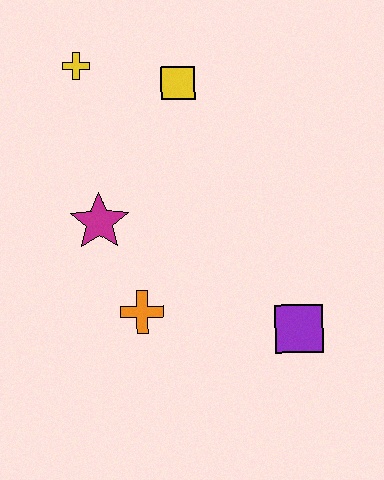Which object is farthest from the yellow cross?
The purple square is farthest from the yellow cross.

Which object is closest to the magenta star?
The orange cross is closest to the magenta star.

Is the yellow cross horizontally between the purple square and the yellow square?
No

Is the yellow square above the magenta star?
Yes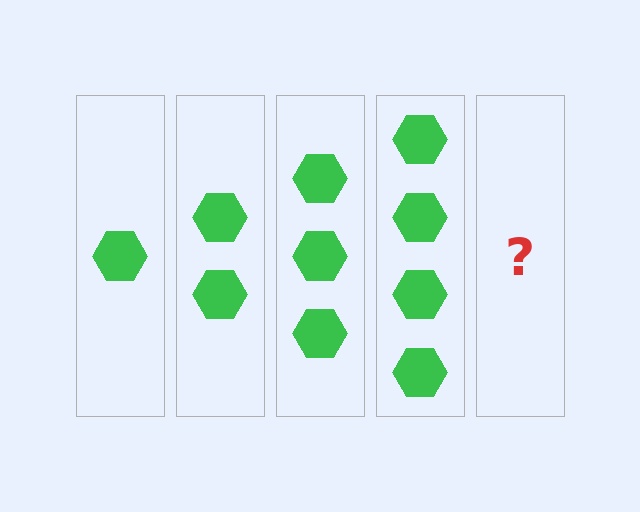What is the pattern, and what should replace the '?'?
The pattern is that each step adds one more hexagon. The '?' should be 5 hexagons.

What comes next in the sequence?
The next element should be 5 hexagons.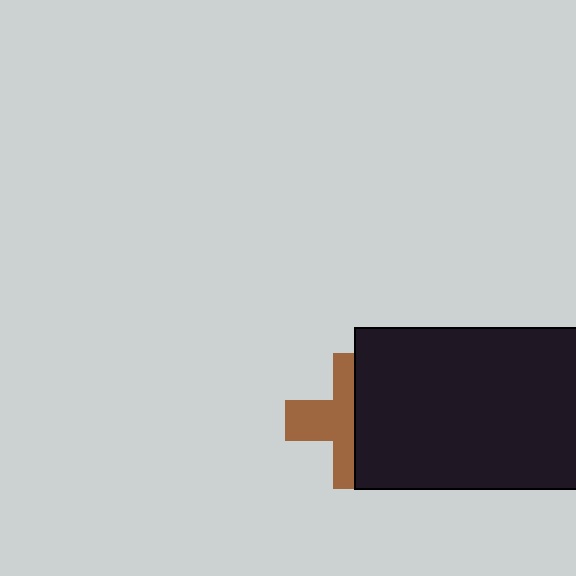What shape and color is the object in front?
The object in front is a black rectangle.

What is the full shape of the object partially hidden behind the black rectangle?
The partially hidden object is a brown cross.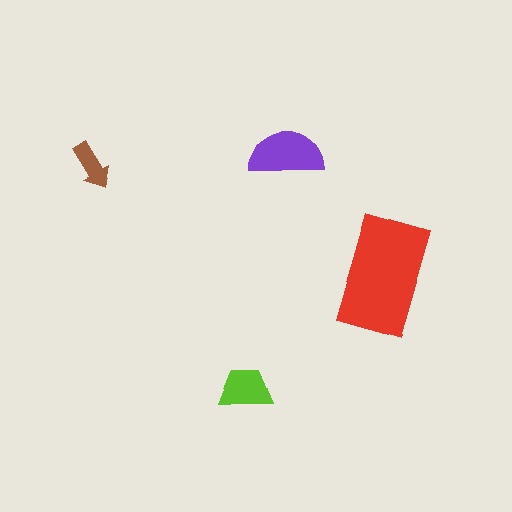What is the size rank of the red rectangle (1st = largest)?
1st.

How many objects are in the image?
There are 4 objects in the image.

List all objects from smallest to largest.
The brown arrow, the lime trapezoid, the purple semicircle, the red rectangle.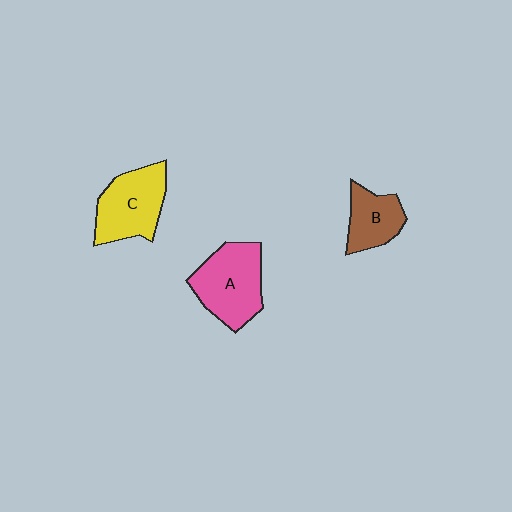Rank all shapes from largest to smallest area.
From largest to smallest: A (pink), C (yellow), B (brown).